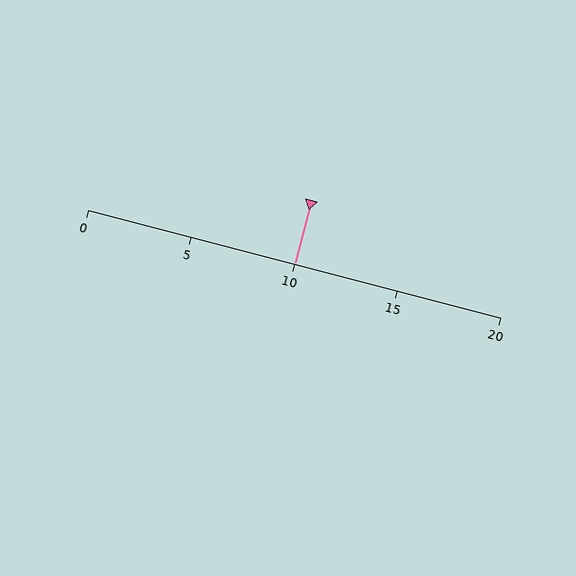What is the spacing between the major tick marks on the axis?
The major ticks are spaced 5 apart.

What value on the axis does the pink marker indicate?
The marker indicates approximately 10.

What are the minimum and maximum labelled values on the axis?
The axis runs from 0 to 20.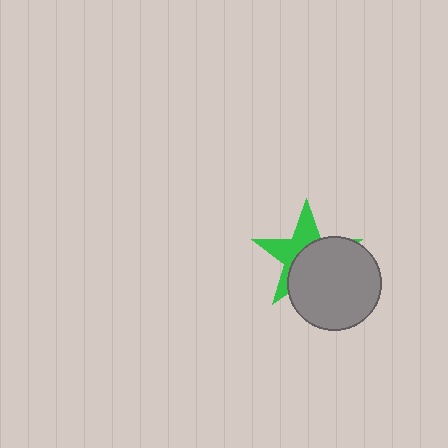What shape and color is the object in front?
The object in front is a gray circle.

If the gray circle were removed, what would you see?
You would see the complete green star.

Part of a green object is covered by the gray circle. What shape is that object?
It is a star.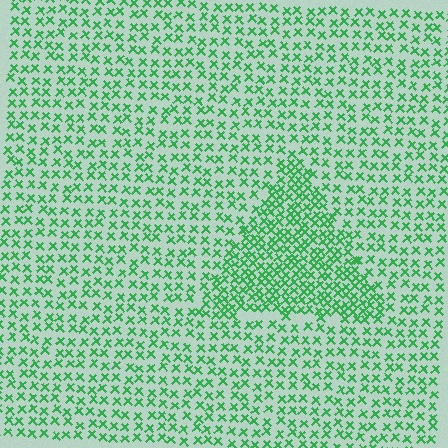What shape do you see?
I see a triangle.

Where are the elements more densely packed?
The elements are more densely packed inside the triangle boundary.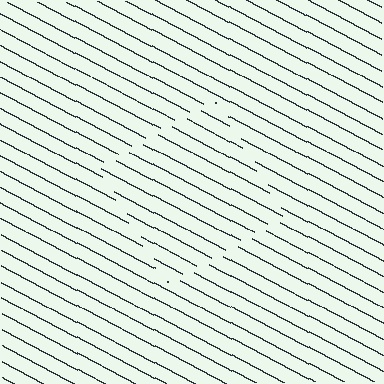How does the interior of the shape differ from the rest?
The interior of the shape contains the same grating, shifted by half a period — the contour is defined by the phase discontinuity where line-ends from the inner and outer gratings abut.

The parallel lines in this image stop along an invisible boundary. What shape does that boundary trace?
An illusory square. The interior of the shape contains the same grating, shifted by half a period — the contour is defined by the phase discontinuity where line-ends from the inner and outer gratings abut.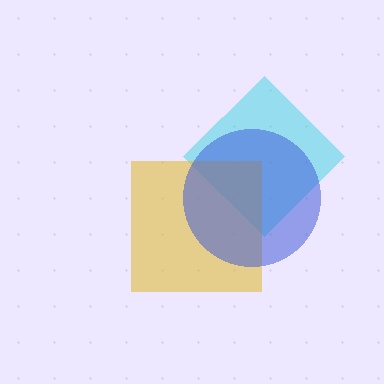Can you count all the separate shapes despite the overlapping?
Yes, there are 3 separate shapes.